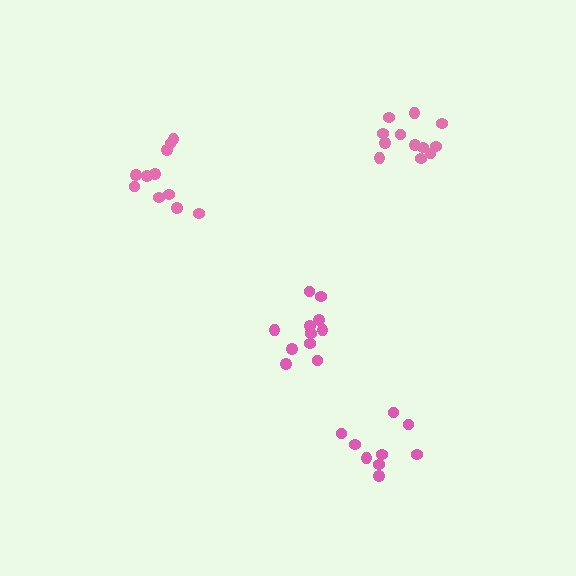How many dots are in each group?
Group 1: 12 dots, Group 2: 11 dots, Group 3: 11 dots, Group 4: 9 dots (43 total).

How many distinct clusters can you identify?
There are 4 distinct clusters.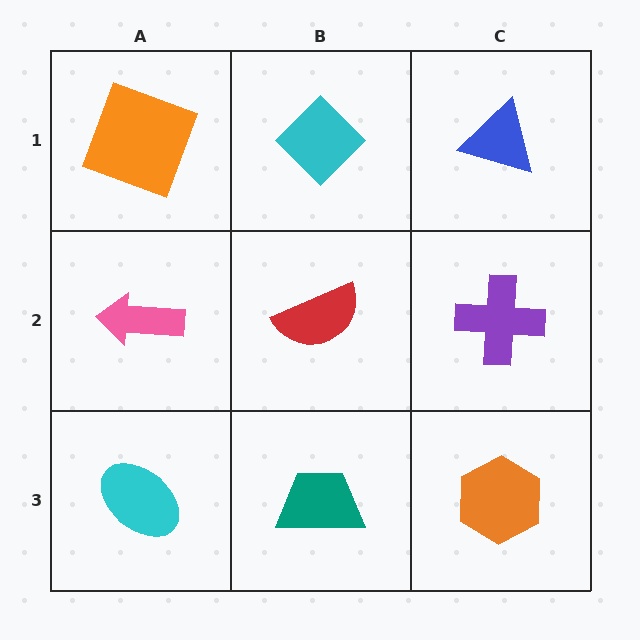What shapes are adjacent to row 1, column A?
A pink arrow (row 2, column A), a cyan diamond (row 1, column B).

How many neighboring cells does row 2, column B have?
4.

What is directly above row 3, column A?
A pink arrow.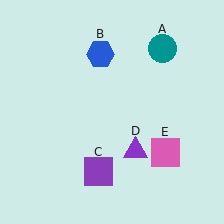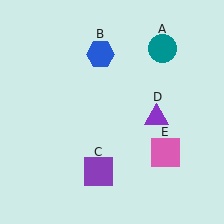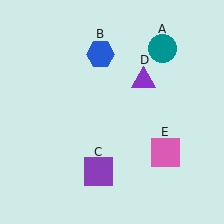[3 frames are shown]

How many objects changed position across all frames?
1 object changed position: purple triangle (object D).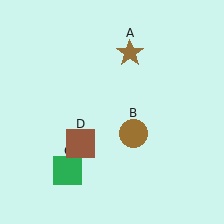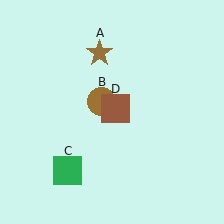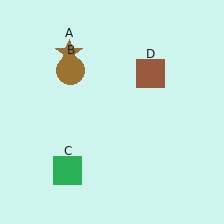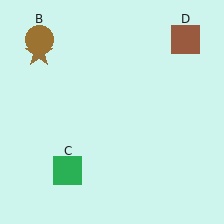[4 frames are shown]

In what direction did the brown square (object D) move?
The brown square (object D) moved up and to the right.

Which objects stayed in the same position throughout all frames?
Green square (object C) remained stationary.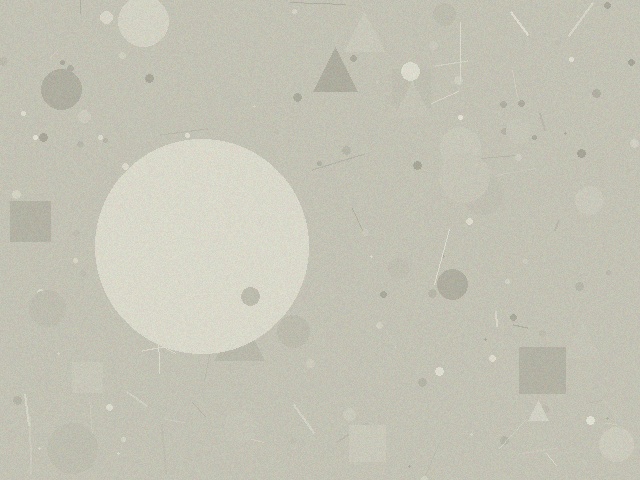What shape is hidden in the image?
A circle is hidden in the image.